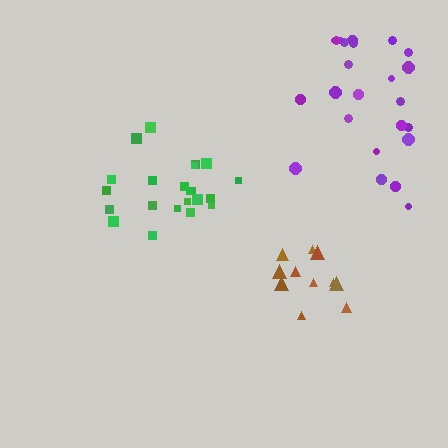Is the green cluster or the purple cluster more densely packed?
Green.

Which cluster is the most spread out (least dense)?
Purple.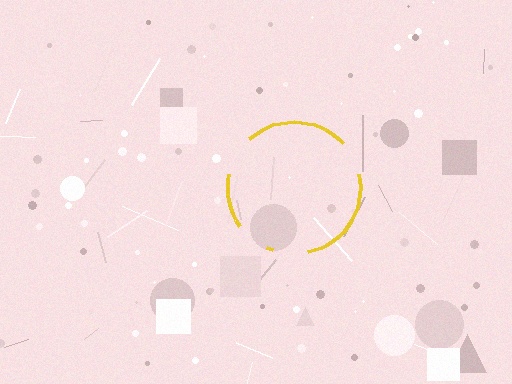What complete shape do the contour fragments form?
The contour fragments form a circle.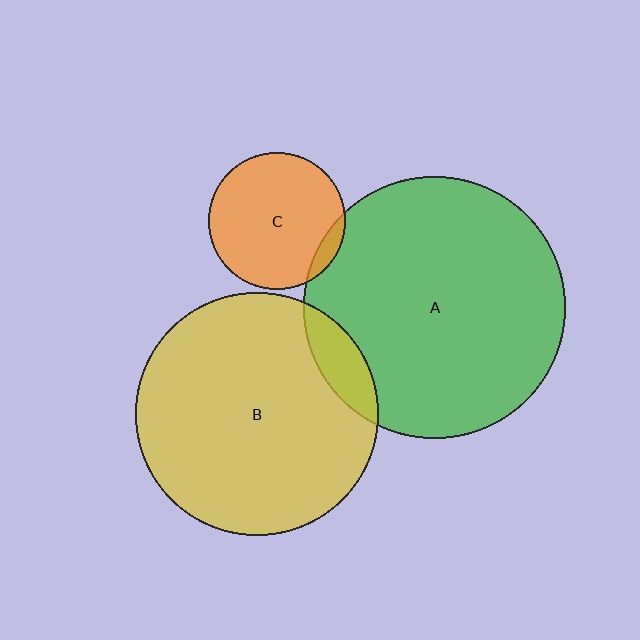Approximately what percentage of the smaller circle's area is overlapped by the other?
Approximately 10%.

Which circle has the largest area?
Circle A (green).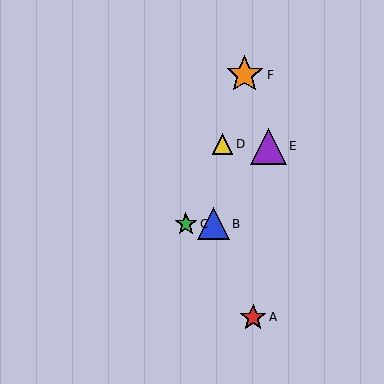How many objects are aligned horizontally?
2 objects (B, C) are aligned horizontally.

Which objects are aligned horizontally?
Objects B, C are aligned horizontally.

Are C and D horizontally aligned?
No, C is at y≈224 and D is at y≈144.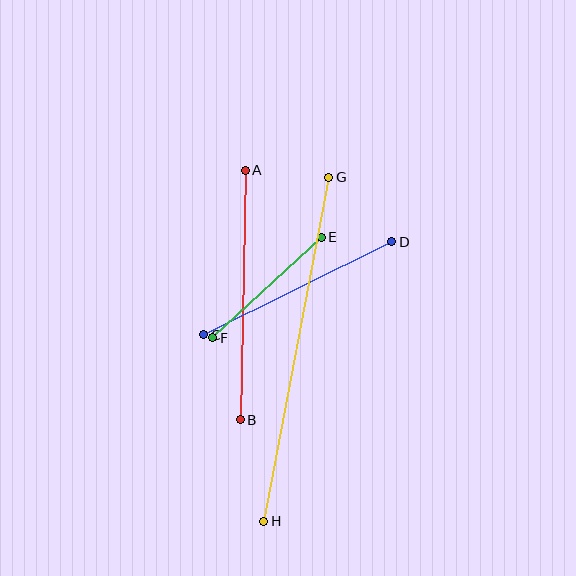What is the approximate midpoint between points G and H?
The midpoint is at approximately (296, 349) pixels.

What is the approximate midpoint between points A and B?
The midpoint is at approximately (243, 295) pixels.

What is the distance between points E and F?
The distance is approximately 148 pixels.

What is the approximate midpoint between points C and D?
The midpoint is at approximately (298, 288) pixels.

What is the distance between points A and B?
The distance is approximately 250 pixels.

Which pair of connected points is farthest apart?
Points G and H are farthest apart.